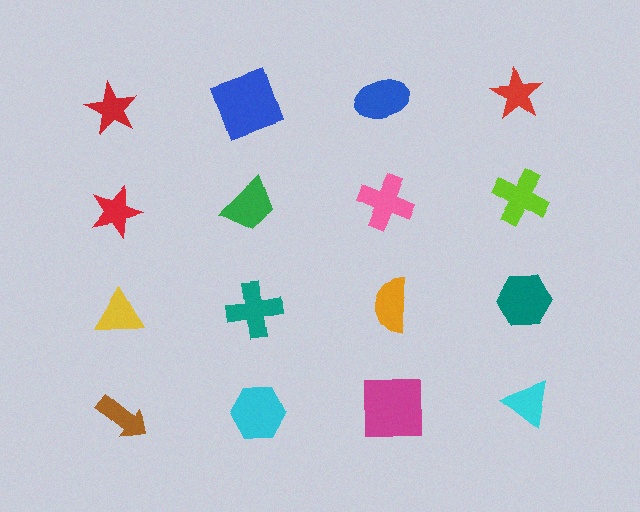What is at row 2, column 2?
A green trapezoid.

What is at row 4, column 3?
A magenta square.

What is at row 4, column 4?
A cyan triangle.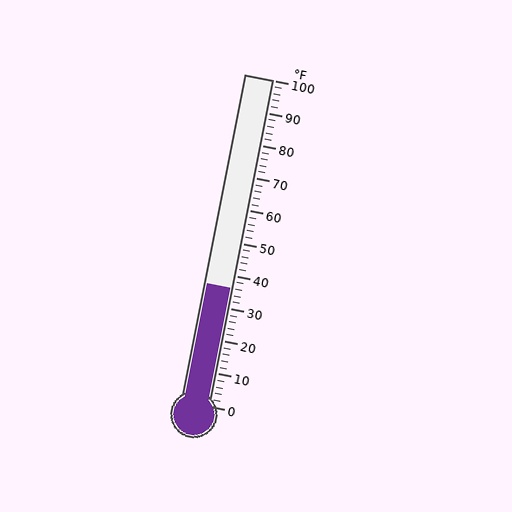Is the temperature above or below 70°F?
The temperature is below 70°F.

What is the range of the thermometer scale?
The thermometer scale ranges from 0°F to 100°F.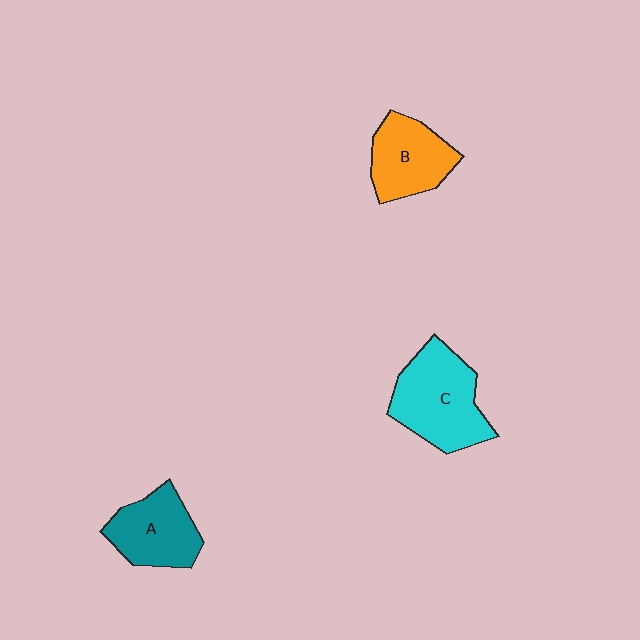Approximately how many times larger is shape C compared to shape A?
Approximately 1.3 times.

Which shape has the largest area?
Shape C (cyan).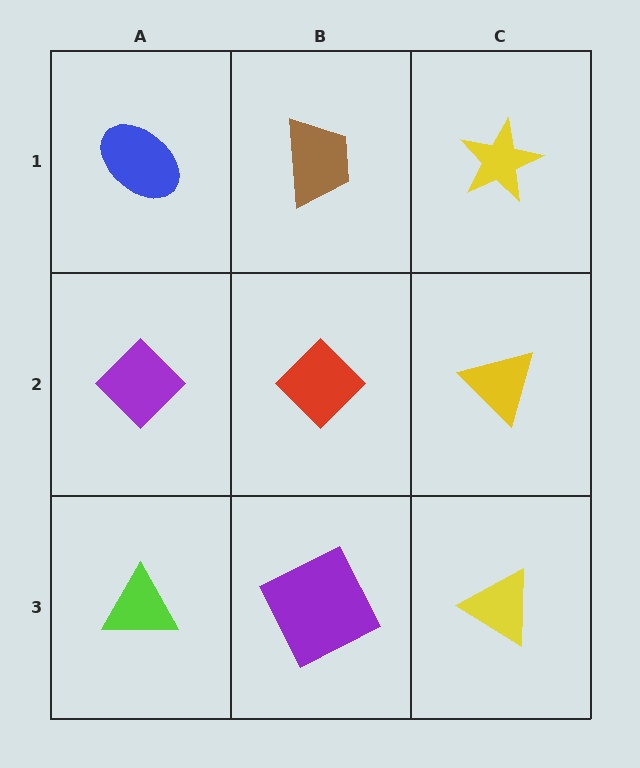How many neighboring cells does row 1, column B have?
3.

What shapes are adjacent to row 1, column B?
A red diamond (row 2, column B), a blue ellipse (row 1, column A), a yellow star (row 1, column C).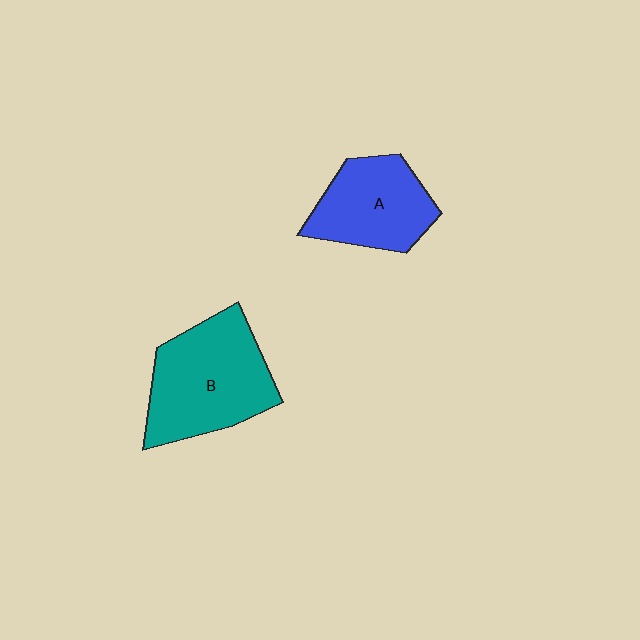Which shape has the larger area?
Shape B (teal).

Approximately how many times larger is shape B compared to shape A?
Approximately 1.4 times.